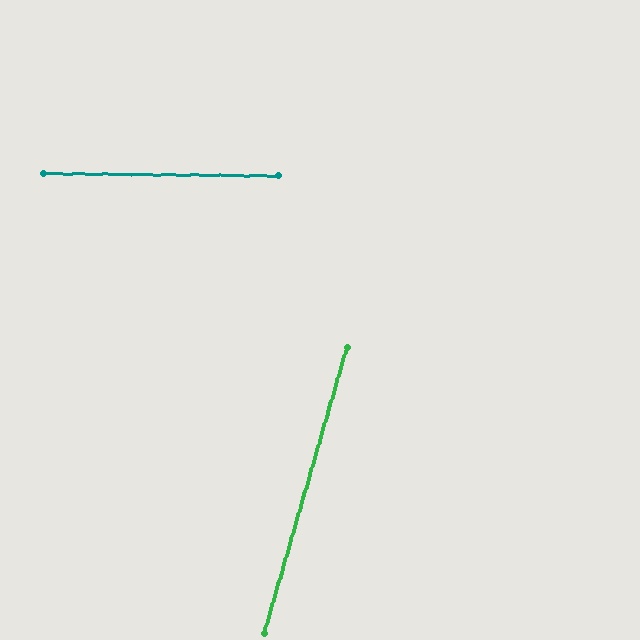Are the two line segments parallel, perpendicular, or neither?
Neither parallel nor perpendicular — they differ by about 75°.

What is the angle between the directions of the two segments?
Approximately 75 degrees.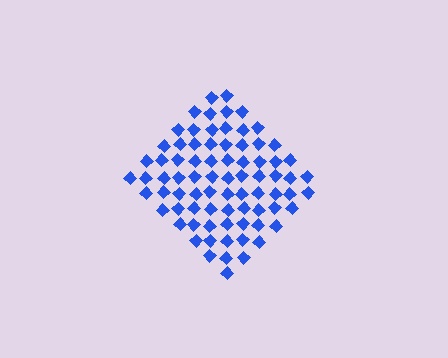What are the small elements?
The small elements are diamonds.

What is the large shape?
The large shape is a diamond.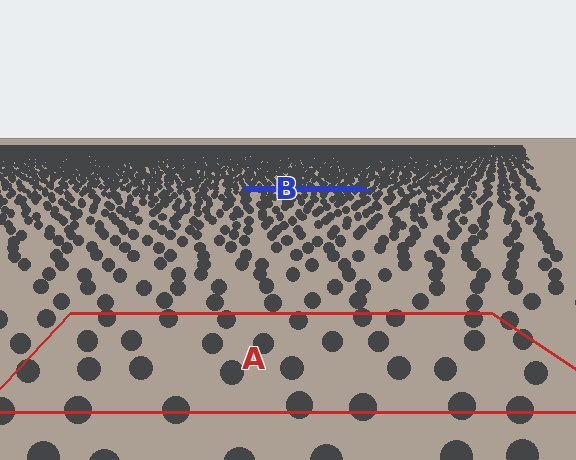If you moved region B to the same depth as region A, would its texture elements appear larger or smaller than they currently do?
They would appear larger. At a closer depth, the same texture elements are projected at a bigger on-screen size.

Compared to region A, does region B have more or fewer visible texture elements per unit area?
Region B has more texture elements per unit area — they are packed more densely because it is farther away.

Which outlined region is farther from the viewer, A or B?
Region B is farther from the viewer — the texture elements inside it appear smaller and more densely packed.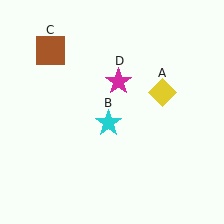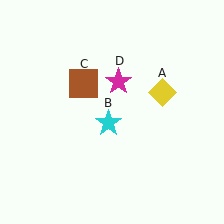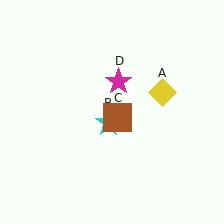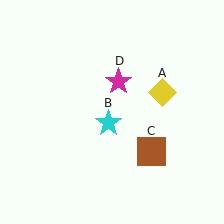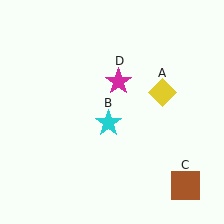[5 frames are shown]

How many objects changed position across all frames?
1 object changed position: brown square (object C).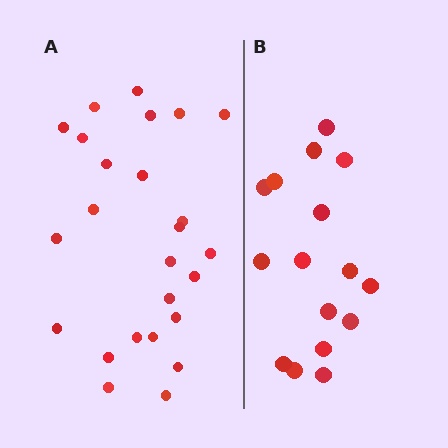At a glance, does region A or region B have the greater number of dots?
Region A (the left region) has more dots.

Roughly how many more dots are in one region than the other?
Region A has roughly 8 or so more dots than region B.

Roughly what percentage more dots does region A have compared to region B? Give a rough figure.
About 55% more.